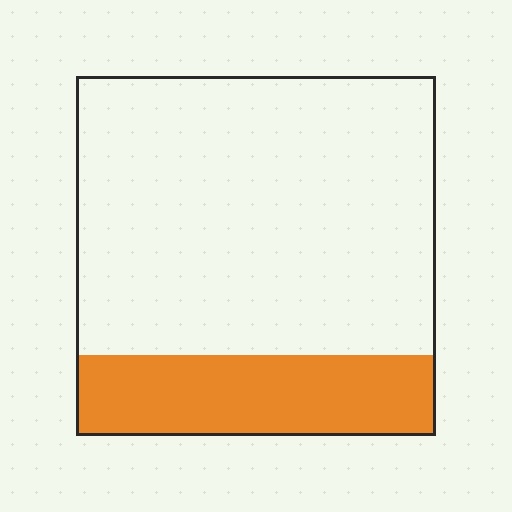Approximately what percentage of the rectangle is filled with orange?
Approximately 20%.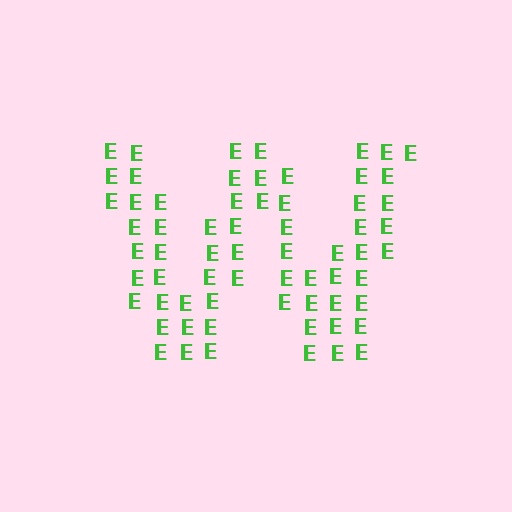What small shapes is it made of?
It is made of small letter E's.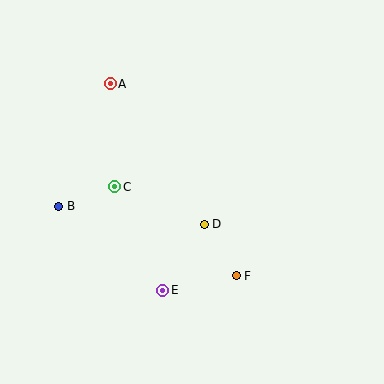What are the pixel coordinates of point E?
Point E is at (163, 290).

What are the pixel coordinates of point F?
Point F is at (236, 276).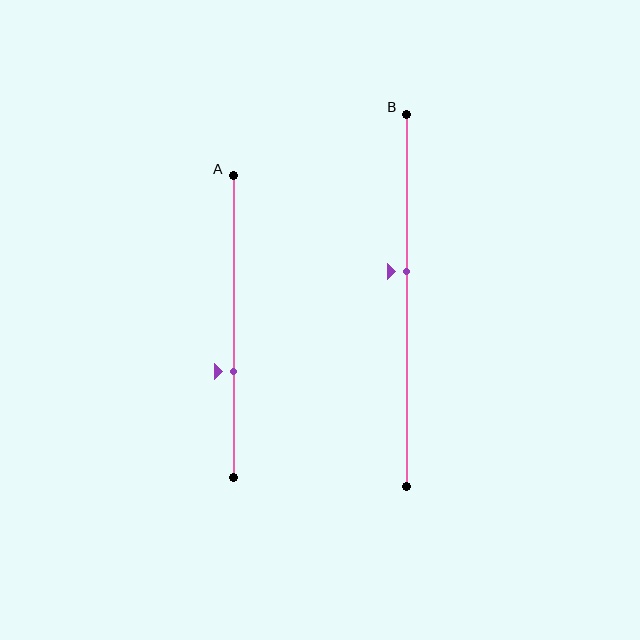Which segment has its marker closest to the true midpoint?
Segment B has its marker closest to the true midpoint.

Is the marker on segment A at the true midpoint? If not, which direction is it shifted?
No, the marker on segment A is shifted downward by about 15% of the segment length.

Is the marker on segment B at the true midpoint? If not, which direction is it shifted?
No, the marker on segment B is shifted upward by about 8% of the segment length.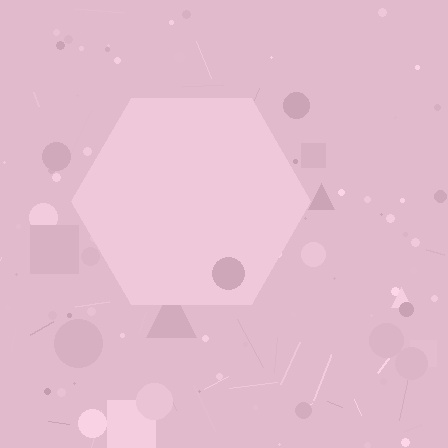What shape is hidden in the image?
A hexagon is hidden in the image.